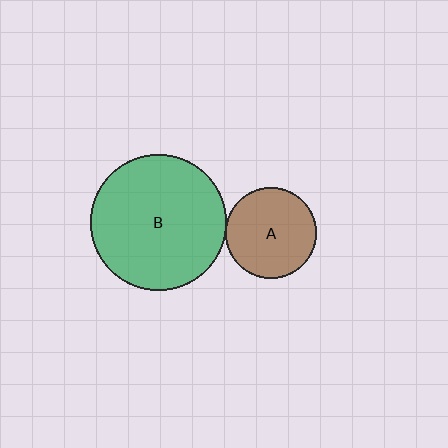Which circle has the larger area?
Circle B (green).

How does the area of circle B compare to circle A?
Approximately 2.2 times.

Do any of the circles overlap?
No, none of the circles overlap.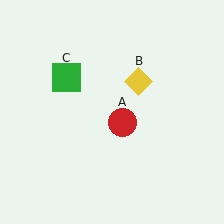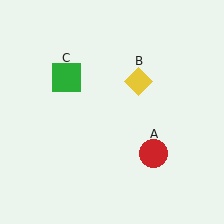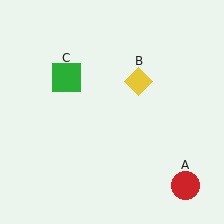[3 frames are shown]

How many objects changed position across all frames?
1 object changed position: red circle (object A).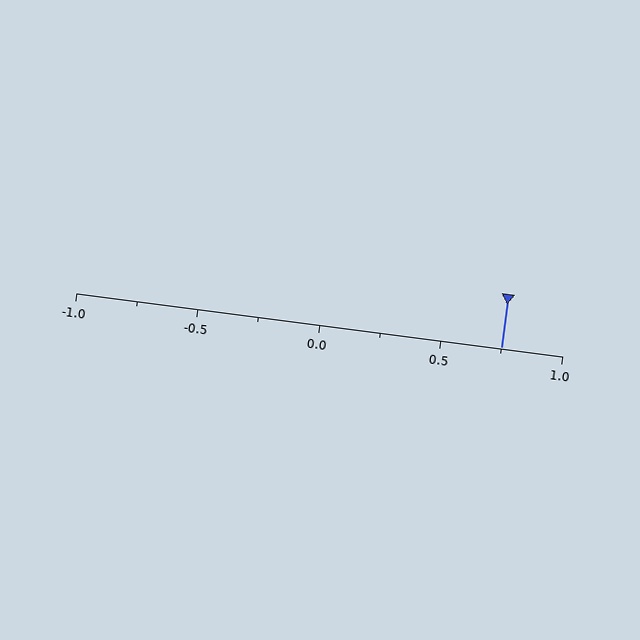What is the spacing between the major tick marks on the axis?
The major ticks are spaced 0.5 apart.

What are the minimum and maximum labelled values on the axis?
The axis runs from -1.0 to 1.0.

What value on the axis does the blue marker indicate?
The marker indicates approximately 0.75.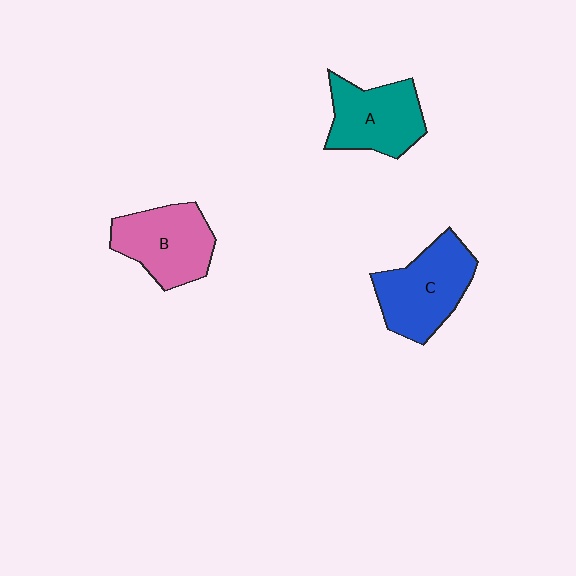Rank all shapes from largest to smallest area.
From largest to smallest: C (blue), B (pink), A (teal).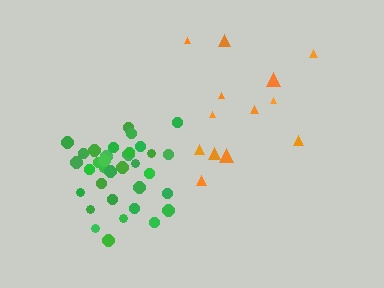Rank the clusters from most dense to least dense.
green, orange.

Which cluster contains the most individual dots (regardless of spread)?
Green (35).